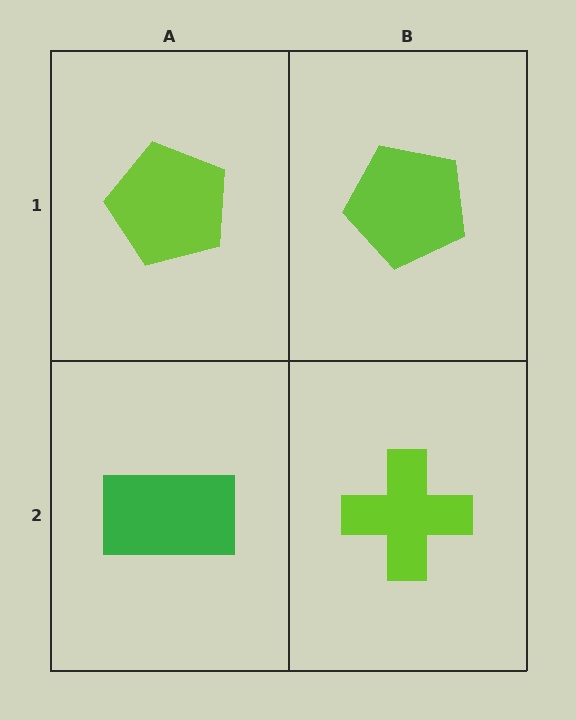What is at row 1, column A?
A lime pentagon.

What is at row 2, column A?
A green rectangle.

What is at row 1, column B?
A lime pentagon.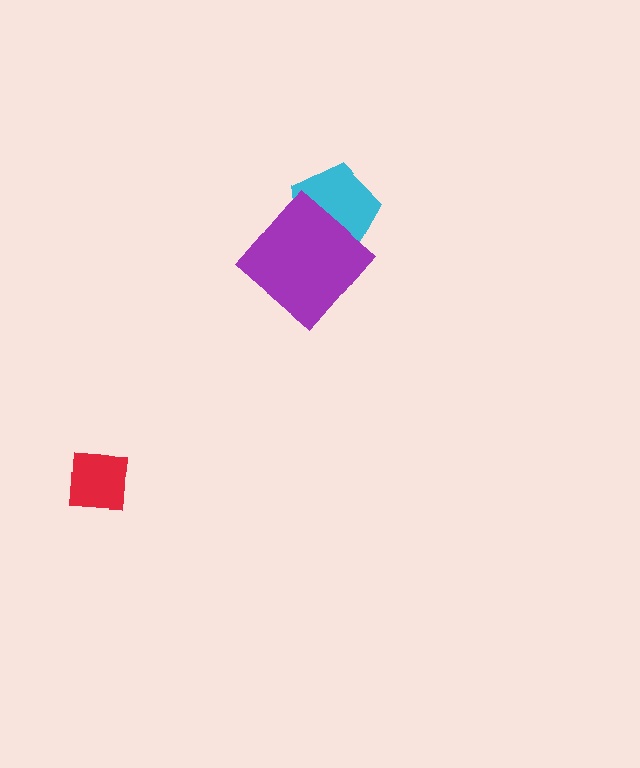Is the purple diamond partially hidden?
No, no other shape covers it.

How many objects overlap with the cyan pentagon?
1 object overlaps with the cyan pentagon.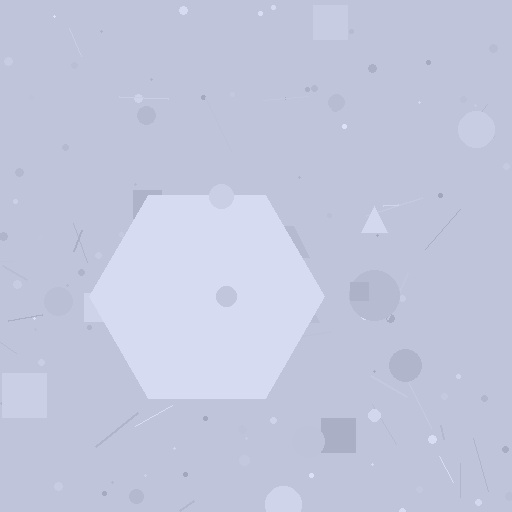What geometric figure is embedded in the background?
A hexagon is embedded in the background.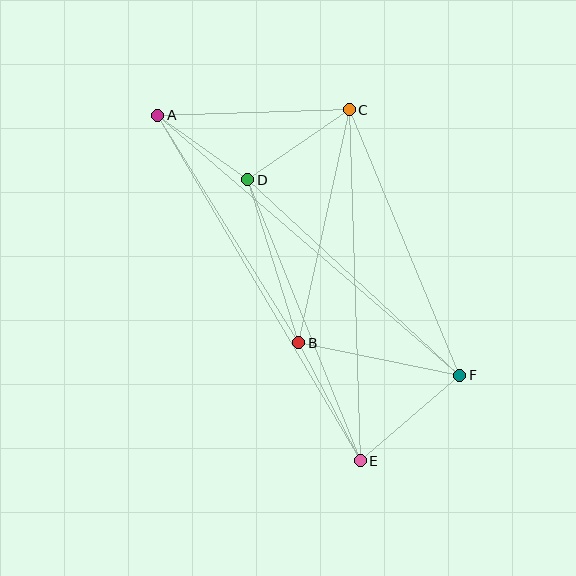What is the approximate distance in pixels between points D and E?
The distance between D and E is approximately 303 pixels.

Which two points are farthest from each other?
Points A and E are farthest from each other.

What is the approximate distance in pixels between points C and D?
The distance between C and D is approximately 123 pixels.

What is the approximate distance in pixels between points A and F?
The distance between A and F is approximately 399 pixels.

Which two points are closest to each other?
Points A and D are closest to each other.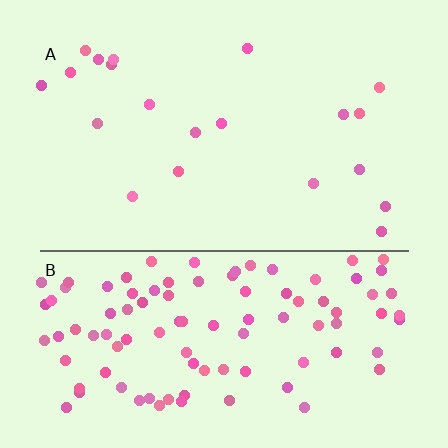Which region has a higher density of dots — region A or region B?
B (the bottom).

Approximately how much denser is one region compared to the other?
Approximately 5.1× — region B over region A.